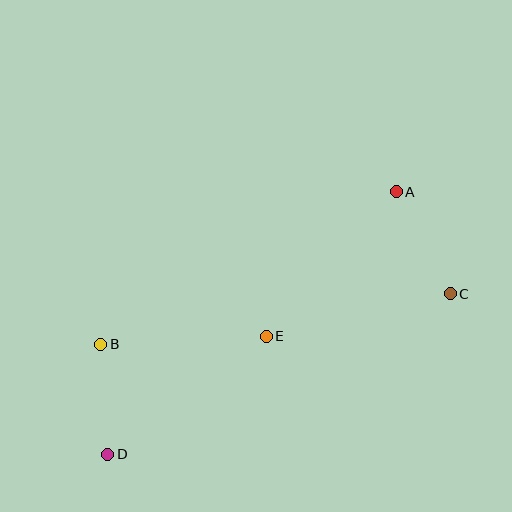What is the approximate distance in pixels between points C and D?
The distance between C and D is approximately 378 pixels.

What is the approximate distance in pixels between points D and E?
The distance between D and E is approximately 198 pixels.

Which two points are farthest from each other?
Points A and D are farthest from each other.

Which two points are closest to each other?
Points B and D are closest to each other.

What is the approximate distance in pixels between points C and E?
The distance between C and E is approximately 189 pixels.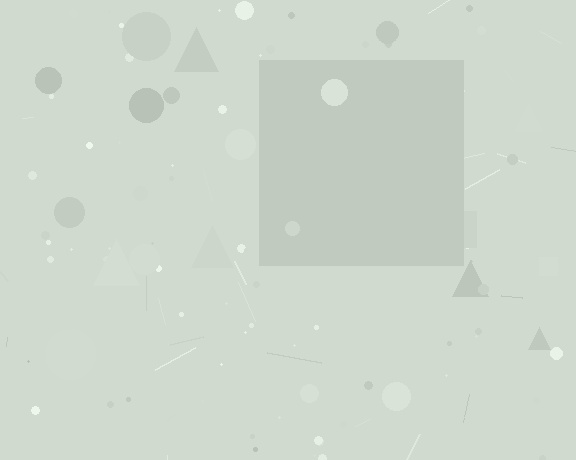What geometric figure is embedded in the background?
A square is embedded in the background.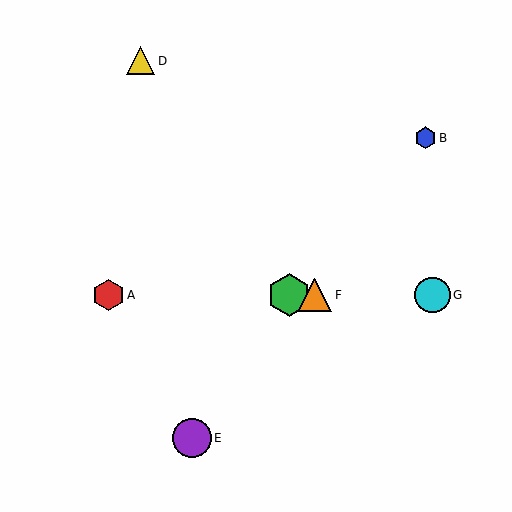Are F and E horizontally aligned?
No, F is at y≈295 and E is at y≈438.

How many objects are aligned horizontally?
4 objects (A, C, F, G) are aligned horizontally.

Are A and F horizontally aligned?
Yes, both are at y≈295.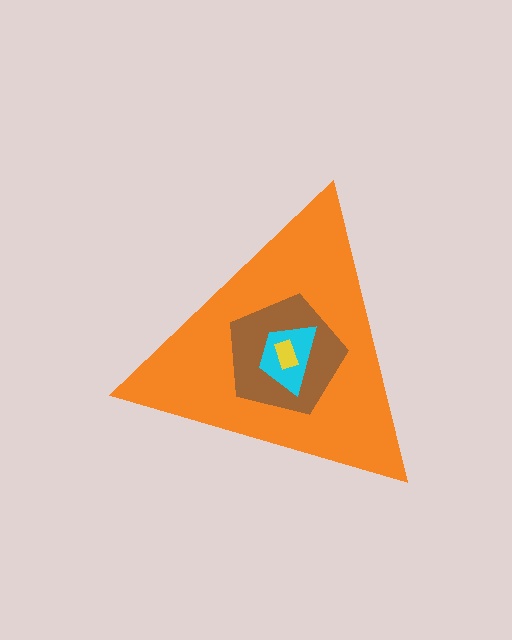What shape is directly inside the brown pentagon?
The cyan trapezoid.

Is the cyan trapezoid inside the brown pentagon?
Yes.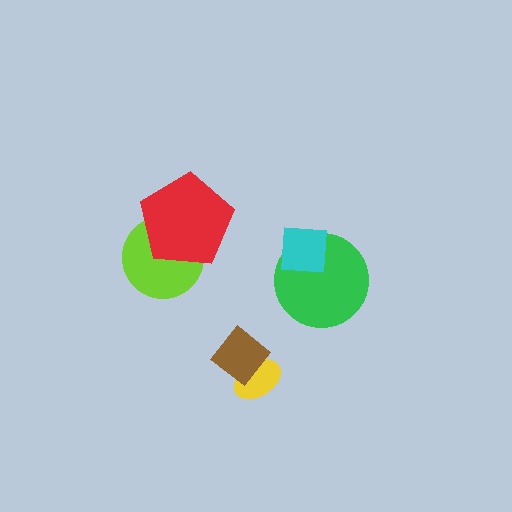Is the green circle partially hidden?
Yes, it is partially covered by another shape.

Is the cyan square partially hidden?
No, no other shape covers it.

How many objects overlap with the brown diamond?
1 object overlaps with the brown diamond.